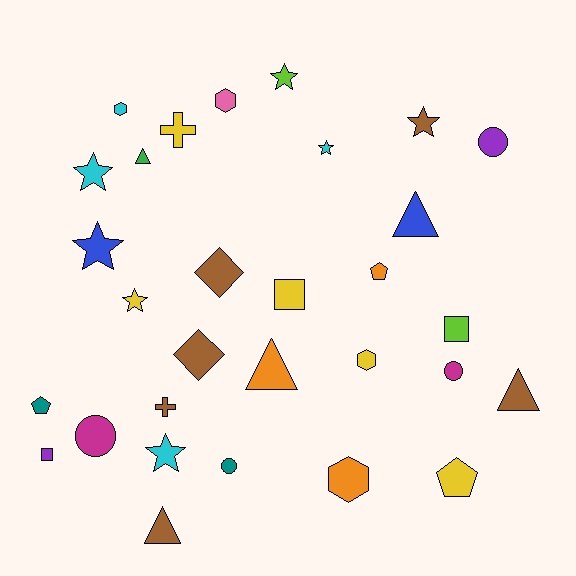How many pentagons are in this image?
There are 3 pentagons.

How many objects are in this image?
There are 30 objects.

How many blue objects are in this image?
There are 2 blue objects.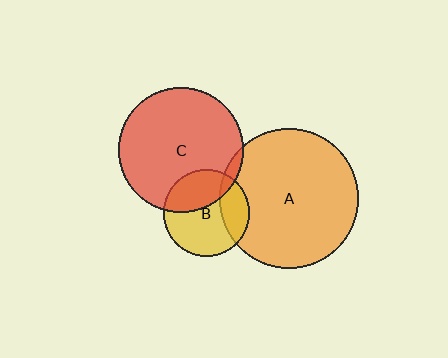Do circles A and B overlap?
Yes.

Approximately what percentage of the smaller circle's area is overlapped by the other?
Approximately 25%.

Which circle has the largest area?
Circle A (orange).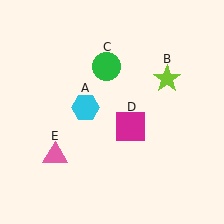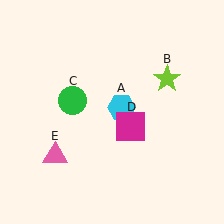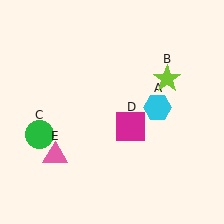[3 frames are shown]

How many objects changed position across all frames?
2 objects changed position: cyan hexagon (object A), green circle (object C).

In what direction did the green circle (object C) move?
The green circle (object C) moved down and to the left.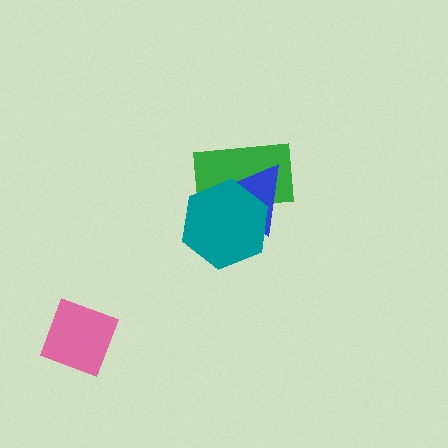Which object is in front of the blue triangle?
The teal hexagon is in front of the blue triangle.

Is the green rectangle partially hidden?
Yes, it is partially covered by another shape.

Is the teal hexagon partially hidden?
No, no other shape covers it.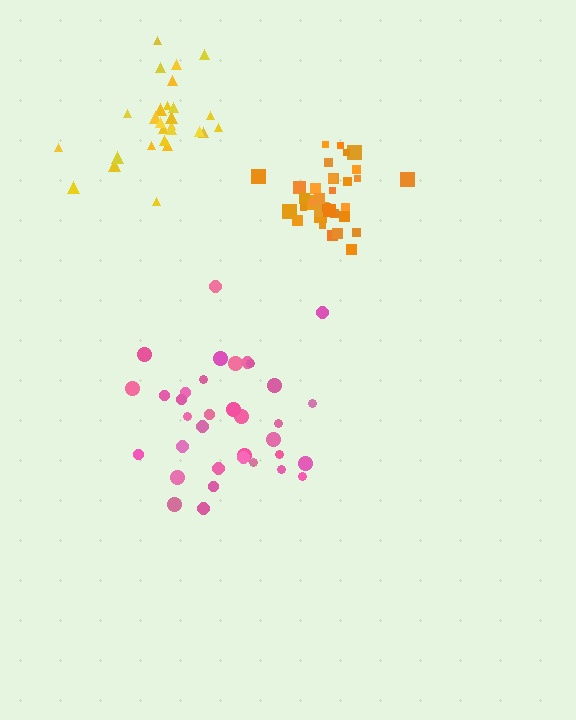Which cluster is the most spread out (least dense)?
Pink.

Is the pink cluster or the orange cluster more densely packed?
Orange.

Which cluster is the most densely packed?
Orange.